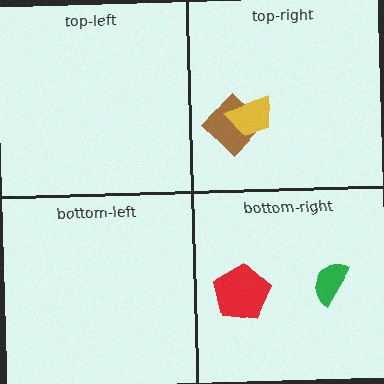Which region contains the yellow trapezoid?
The top-right region.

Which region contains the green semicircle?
The bottom-right region.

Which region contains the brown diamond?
The top-right region.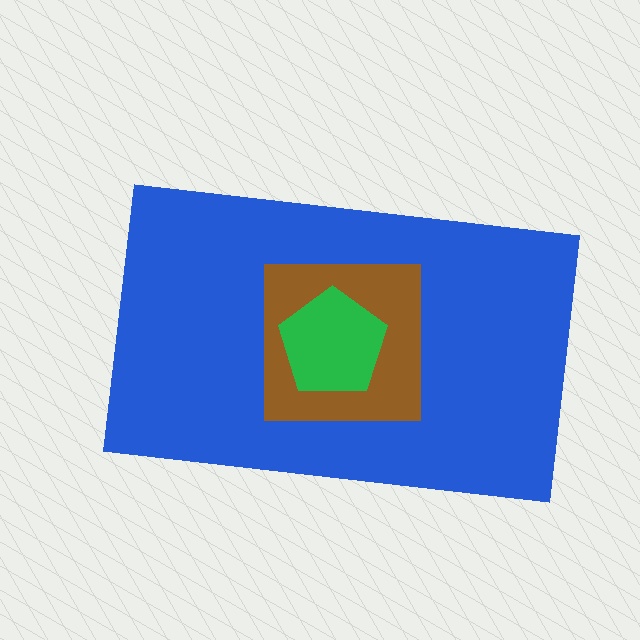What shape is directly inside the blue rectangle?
The brown square.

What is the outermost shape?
The blue rectangle.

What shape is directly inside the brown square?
The green pentagon.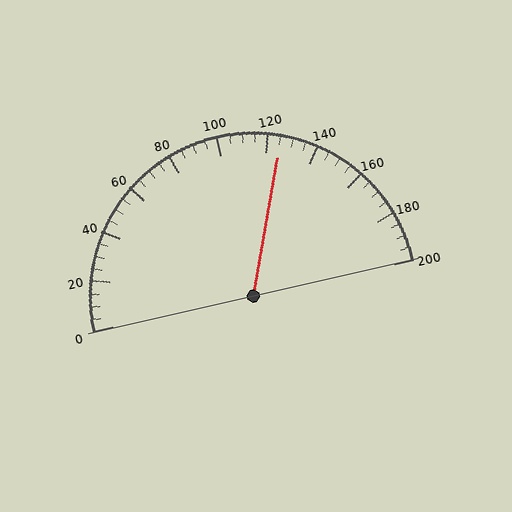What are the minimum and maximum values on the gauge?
The gauge ranges from 0 to 200.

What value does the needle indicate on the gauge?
The needle indicates approximately 125.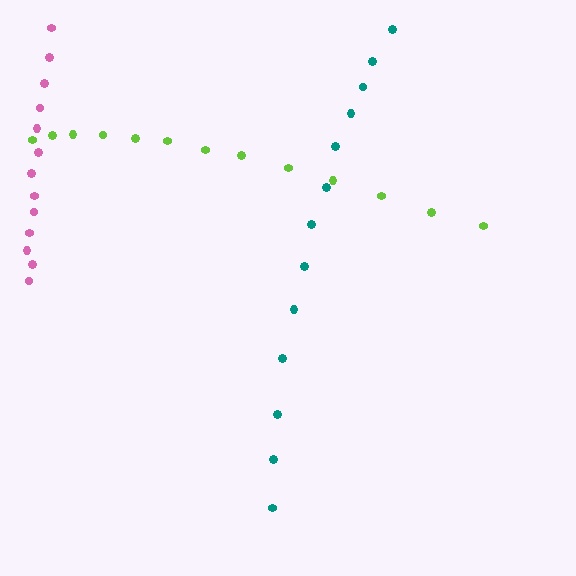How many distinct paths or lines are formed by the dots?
There are 3 distinct paths.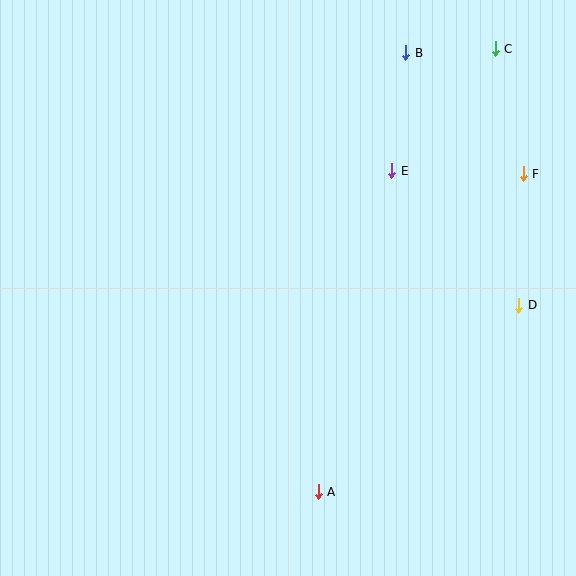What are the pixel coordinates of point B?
Point B is at (406, 53).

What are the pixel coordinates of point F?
Point F is at (523, 174).